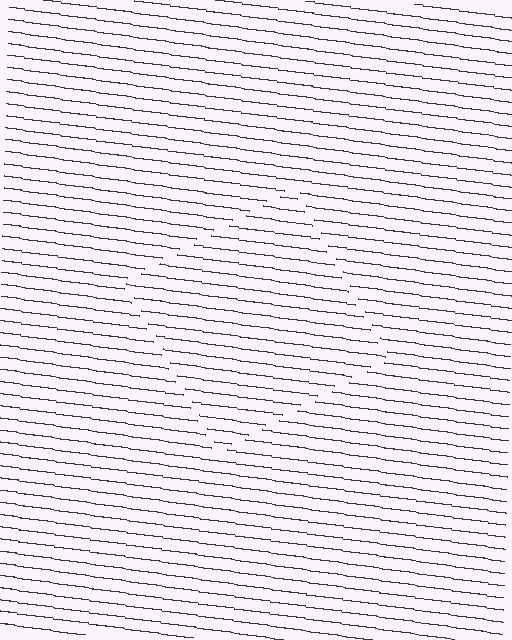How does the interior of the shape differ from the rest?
The interior of the shape contains the same grating, shifted by half a period — the contour is defined by the phase discontinuity where line-ends from the inner and outer gratings abut.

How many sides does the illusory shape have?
4 sides — the line-ends trace a square.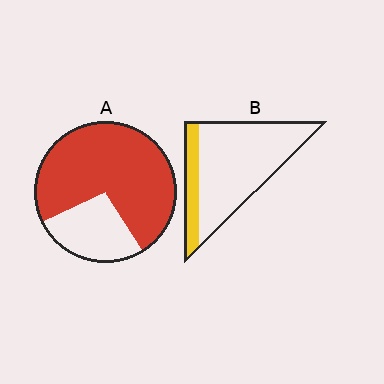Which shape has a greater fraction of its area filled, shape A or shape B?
Shape A.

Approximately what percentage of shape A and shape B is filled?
A is approximately 75% and B is approximately 20%.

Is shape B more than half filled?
No.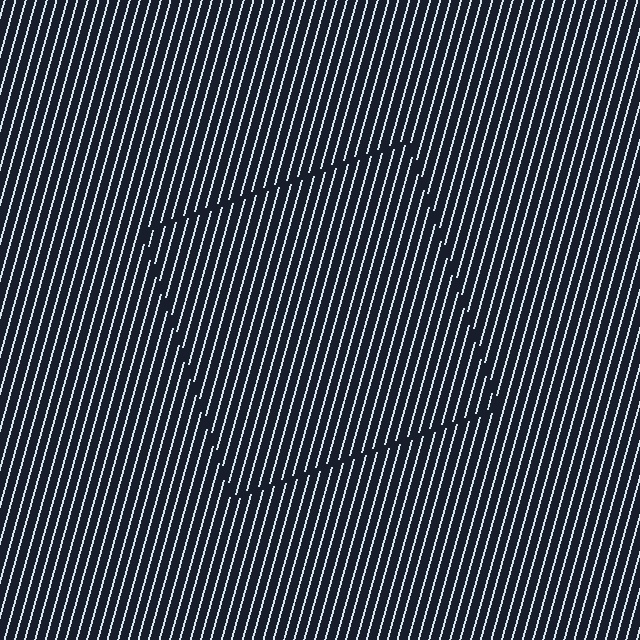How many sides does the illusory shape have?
4 sides — the line-ends trace a square.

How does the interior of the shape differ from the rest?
The interior of the shape contains the same grating, shifted by half a period — the contour is defined by the phase discontinuity where line-ends from the inner and outer gratings abut.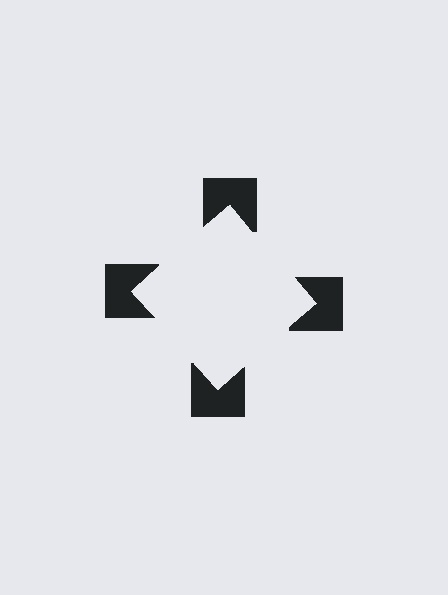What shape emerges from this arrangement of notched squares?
An illusory square — its edges are inferred from the aligned wedge cuts in the notched squares, not physically drawn.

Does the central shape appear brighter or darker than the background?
It typically appears slightly brighter than the background, even though no actual brightness change is drawn.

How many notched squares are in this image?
There are 4 — one at each vertex of the illusory square.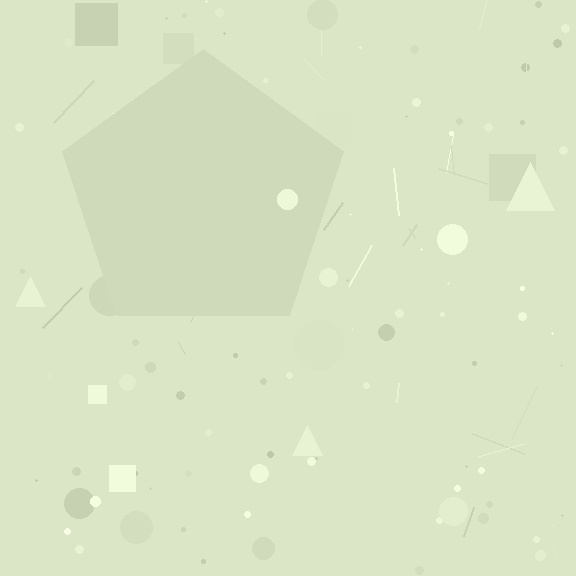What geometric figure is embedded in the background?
A pentagon is embedded in the background.